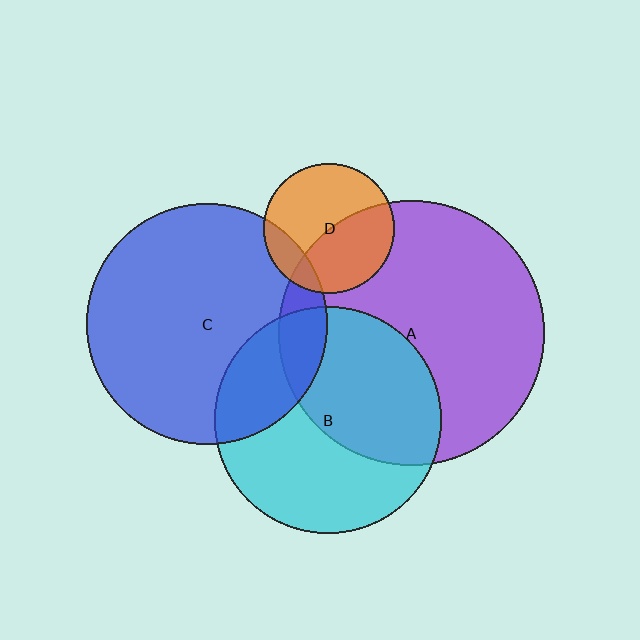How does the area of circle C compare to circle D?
Approximately 3.4 times.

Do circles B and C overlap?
Yes.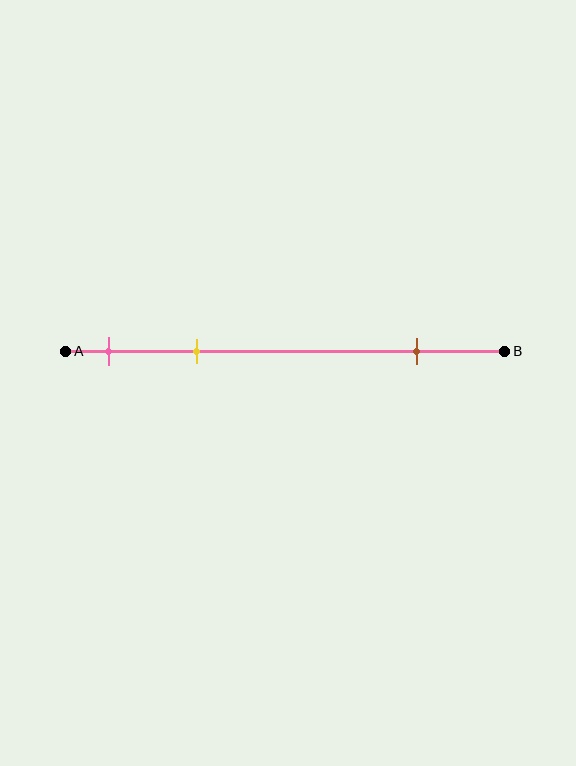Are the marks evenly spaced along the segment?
No, the marks are not evenly spaced.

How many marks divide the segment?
There are 3 marks dividing the segment.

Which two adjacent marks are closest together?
The pink and yellow marks are the closest adjacent pair.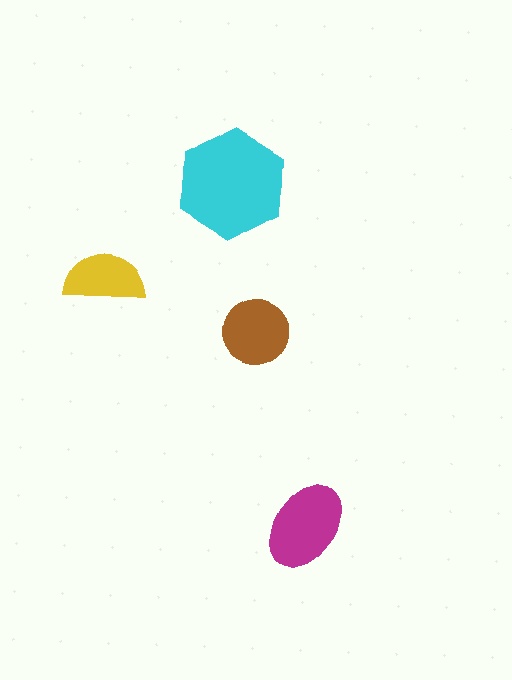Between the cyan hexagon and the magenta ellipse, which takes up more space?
The cyan hexagon.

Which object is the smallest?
The yellow semicircle.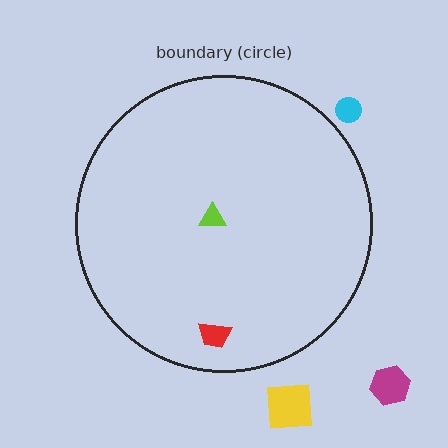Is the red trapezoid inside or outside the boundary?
Inside.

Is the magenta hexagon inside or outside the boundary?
Outside.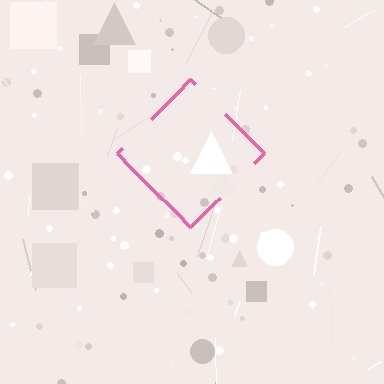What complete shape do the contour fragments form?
The contour fragments form a diamond.